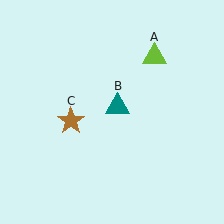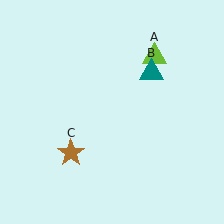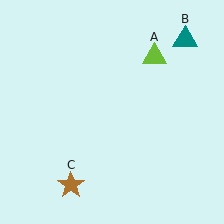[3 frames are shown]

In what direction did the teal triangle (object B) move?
The teal triangle (object B) moved up and to the right.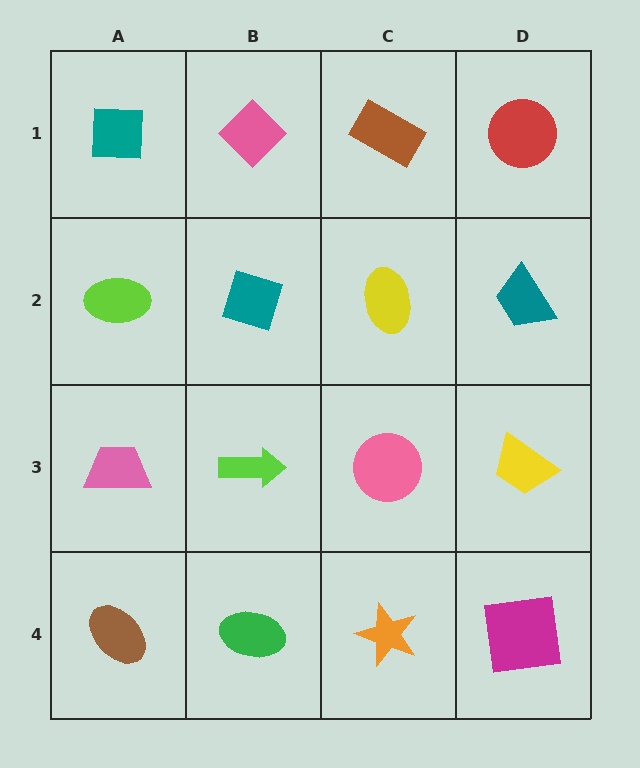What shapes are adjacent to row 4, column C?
A pink circle (row 3, column C), a green ellipse (row 4, column B), a magenta square (row 4, column D).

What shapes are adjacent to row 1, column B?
A teal diamond (row 2, column B), a teal square (row 1, column A), a brown rectangle (row 1, column C).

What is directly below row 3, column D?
A magenta square.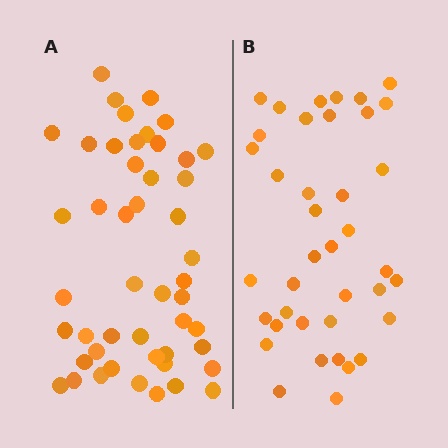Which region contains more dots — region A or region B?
Region A (the left region) has more dots.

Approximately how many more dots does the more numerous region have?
Region A has roughly 8 or so more dots than region B.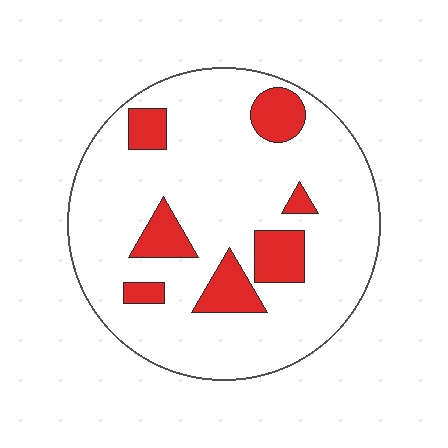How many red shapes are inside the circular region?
7.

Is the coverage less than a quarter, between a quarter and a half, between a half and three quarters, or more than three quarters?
Less than a quarter.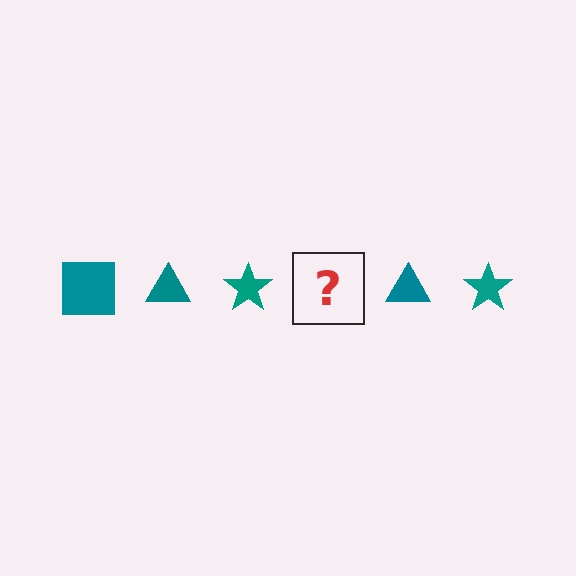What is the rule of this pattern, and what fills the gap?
The rule is that the pattern cycles through square, triangle, star shapes in teal. The gap should be filled with a teal square.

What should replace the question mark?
The question mark should be replaced with a teal square.